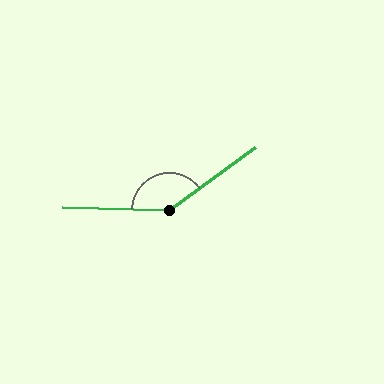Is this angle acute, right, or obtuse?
It is obtuse.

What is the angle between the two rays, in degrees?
Approximately 142 degrees.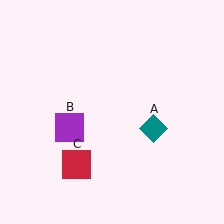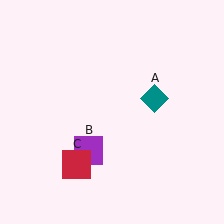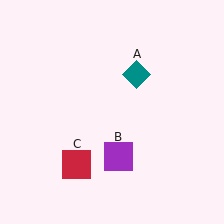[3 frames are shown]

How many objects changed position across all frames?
2 objects changed position: teal diamond (object A), purple square (object B).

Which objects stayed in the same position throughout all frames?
Red square (object C) remained stationary.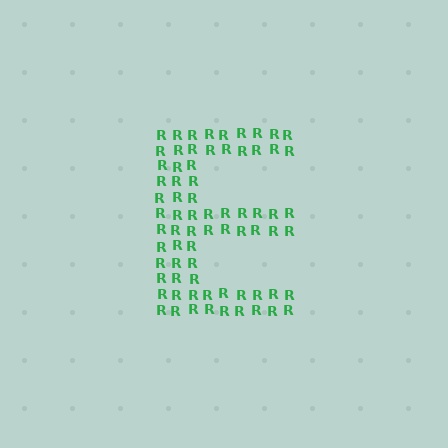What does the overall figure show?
The overall figure shows the letter E.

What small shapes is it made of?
It is made of small letter R's.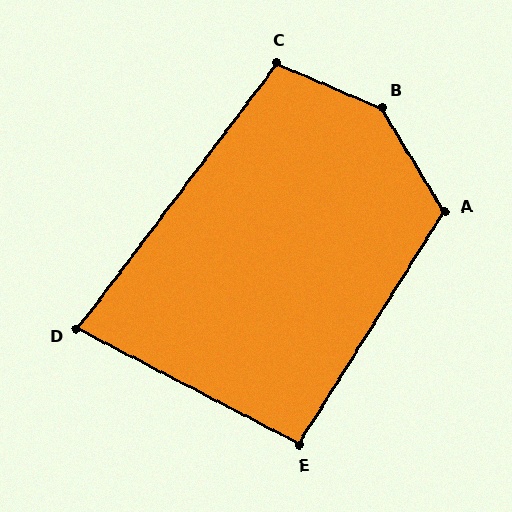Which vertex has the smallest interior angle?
D, at approximately 80 degrees.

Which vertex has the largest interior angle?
B, at approximately 145 degrees.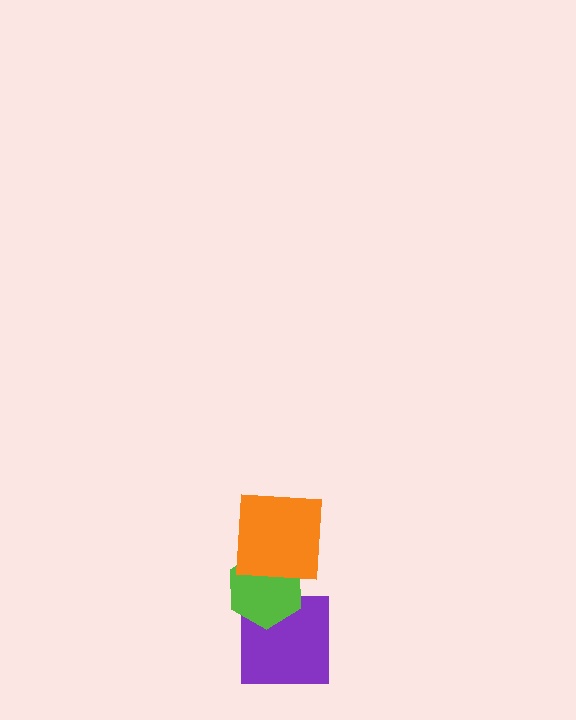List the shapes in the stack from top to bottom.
From top to bottom: the orange square, the lime hexagon, the purple square.